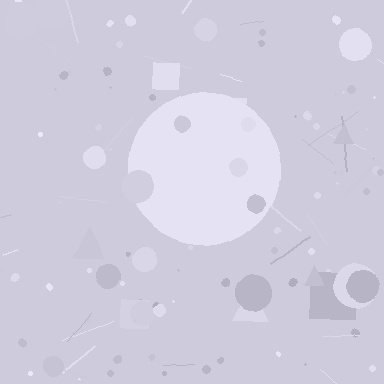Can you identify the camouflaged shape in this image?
The camouflaged shape is a circle.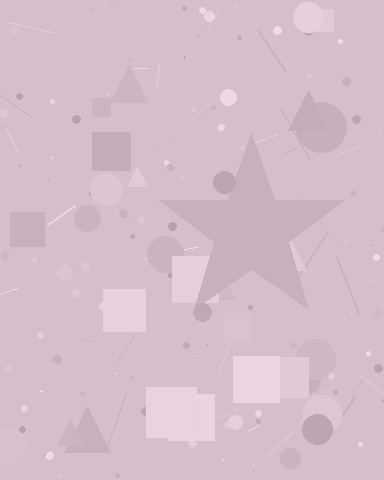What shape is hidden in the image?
A star is hidden in the image.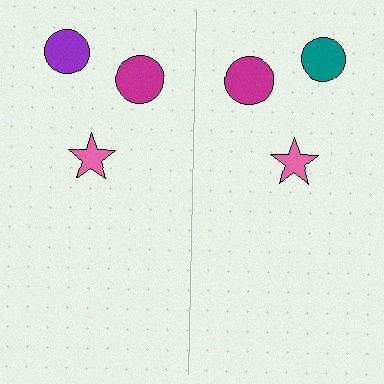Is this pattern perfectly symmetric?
No, the pattern is not perfectly symmetric. The teal circle on the right side breaks the symmetry — its mirror counterpart is purple.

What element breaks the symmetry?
The teal circle on the right side breaks the symmetry — its mirror counterpart is purple.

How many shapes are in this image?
There are 6 shapes in this image.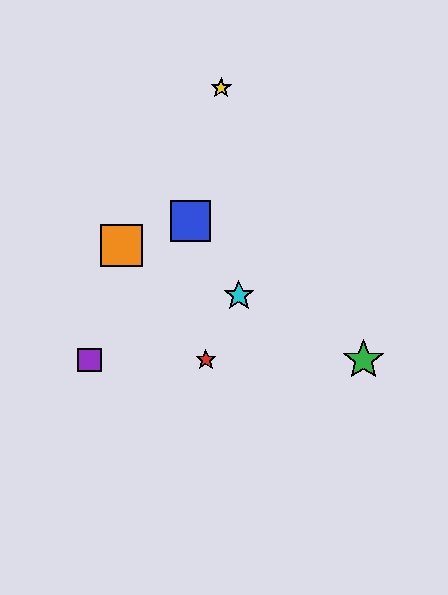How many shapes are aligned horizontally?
3 shapes (the red star, the green star, the purple square) are aligned horizontally.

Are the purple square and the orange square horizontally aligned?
No, the purple square is at y≈360 and the orange square is at y≈245.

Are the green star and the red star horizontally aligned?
Yes, both are at y≈360.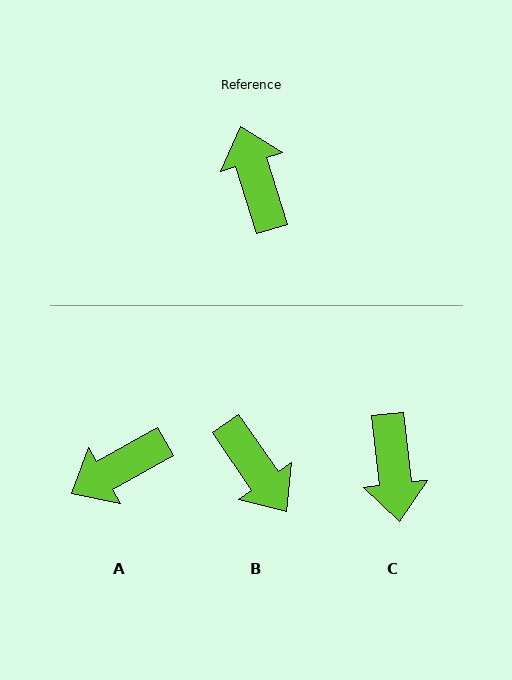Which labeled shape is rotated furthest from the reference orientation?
C, about 170 degrees away.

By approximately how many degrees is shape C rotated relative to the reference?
Approximately 170 degrees counter-clockwise.